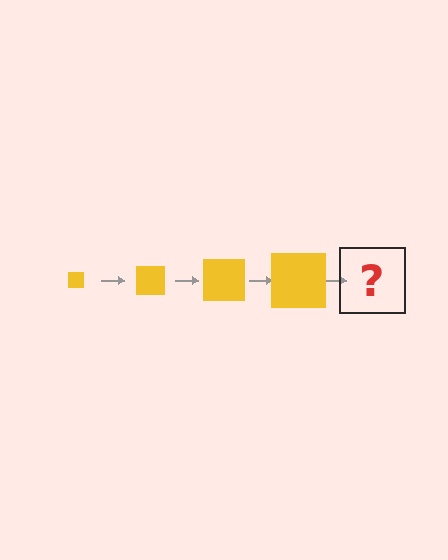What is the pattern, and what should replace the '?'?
The pattern is that the square gets progressively larger each step. The '?' should be a yellow square, larger than the previous one.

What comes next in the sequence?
The next element should be a yellow square, larger than the previous one.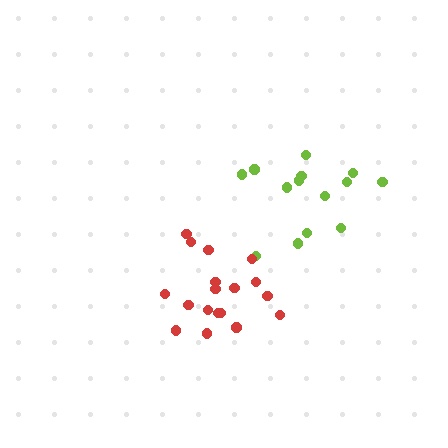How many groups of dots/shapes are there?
There are 2 groups.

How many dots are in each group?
Group 1: 14 dots, Group 2: 18 dots (32 total).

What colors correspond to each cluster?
The clusters are colored: lime, red.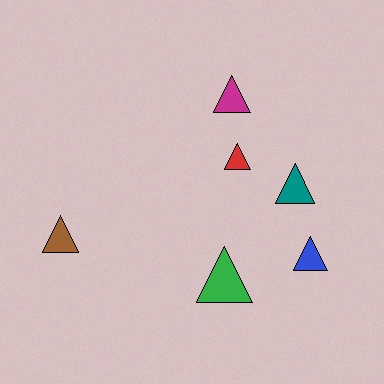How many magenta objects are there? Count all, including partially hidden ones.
There is 1 magenta object.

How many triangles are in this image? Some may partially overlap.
There are 6 triangles.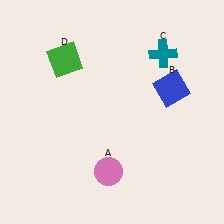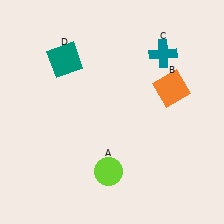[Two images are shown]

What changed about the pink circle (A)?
In Image 1, A is pink. In Image 2, it changed to lime.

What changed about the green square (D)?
In Image 1, D is green. In Image 2, it changed to teal.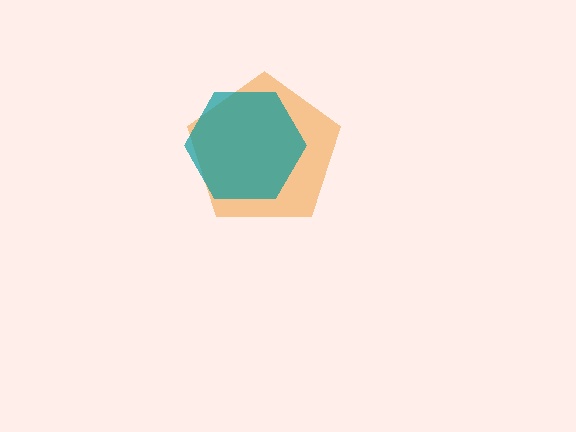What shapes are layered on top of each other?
The layered shapes are: an orange pentagon, a teal hexagon.